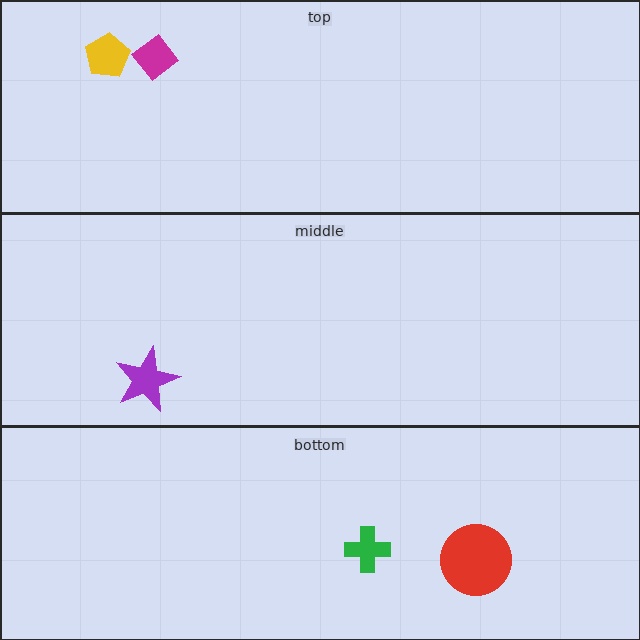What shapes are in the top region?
The magenta diamond, the yellow pentagon.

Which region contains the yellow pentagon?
The top region.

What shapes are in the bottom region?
The green cross, the red circle.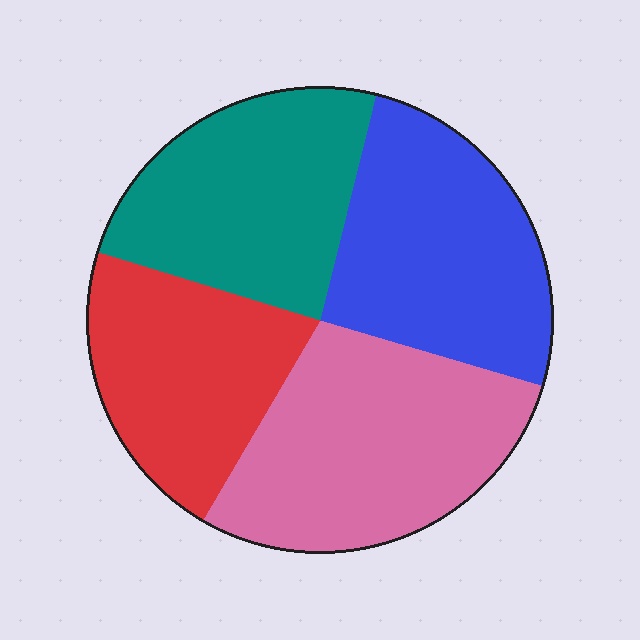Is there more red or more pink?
Pink.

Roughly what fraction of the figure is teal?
Teal takes up about one quarter (1/4) of the figure.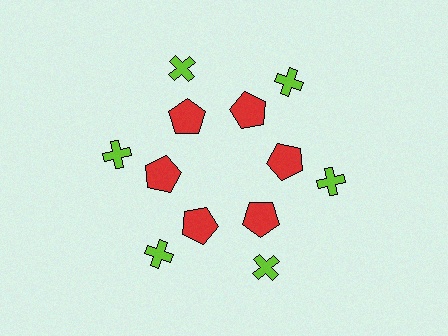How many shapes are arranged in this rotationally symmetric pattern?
There are 12 shapes, arranged in 6 groups of 2.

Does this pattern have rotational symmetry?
Yes, this pattern has 6-fold rotational symmetry. It looks the same after rotating 60 degrees around the center.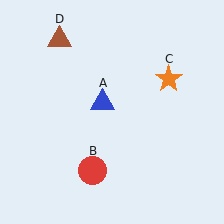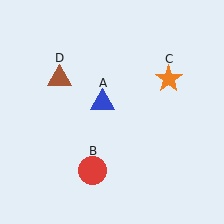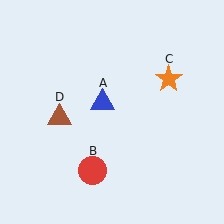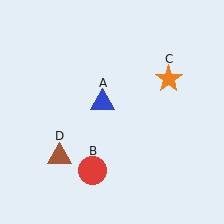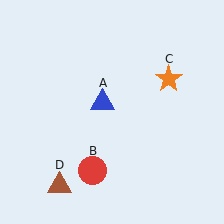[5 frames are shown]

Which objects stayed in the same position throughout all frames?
Blue triangle (object A) and red circle (object B) and orange star (object C) remained stationary.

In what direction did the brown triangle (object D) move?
The brown triangle (object D) moved down.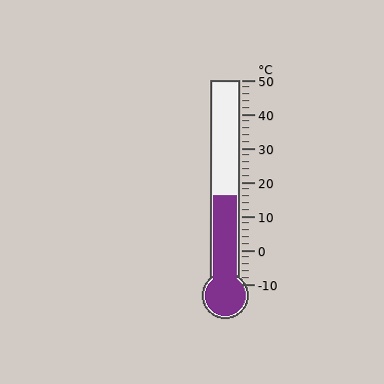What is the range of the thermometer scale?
The thermometer scale ranges from -10°C to 50°C.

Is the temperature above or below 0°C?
The temperature is above 0°C.